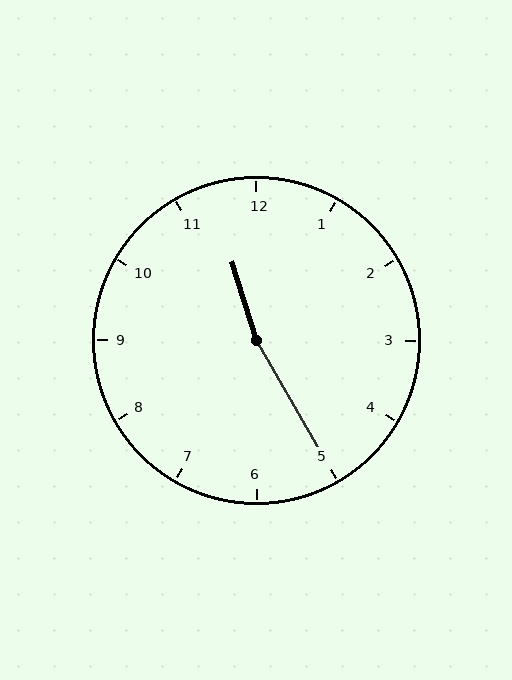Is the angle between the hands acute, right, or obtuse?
It is obtuse.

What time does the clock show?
11:25.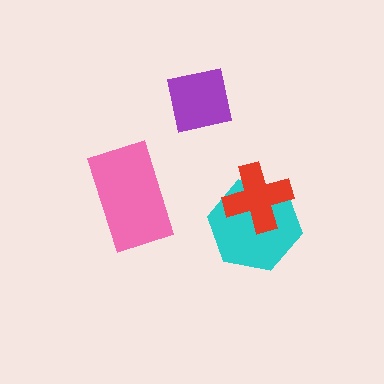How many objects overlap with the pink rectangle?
0 objects overlap with the pink rectangle.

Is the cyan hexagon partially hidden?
Yes, it is partially covered by another shape.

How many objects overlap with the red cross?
1 object overlaps with the red cross.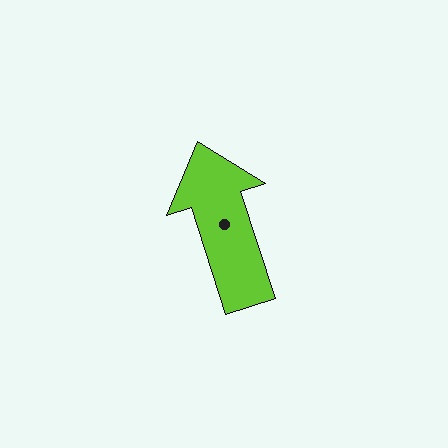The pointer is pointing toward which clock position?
Roughly 11 o'clock.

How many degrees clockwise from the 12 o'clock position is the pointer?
Approximately 342 degrees.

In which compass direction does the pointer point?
North.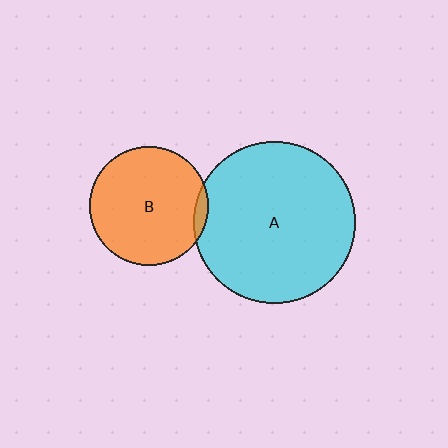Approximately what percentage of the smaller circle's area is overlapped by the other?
Approximately 5%.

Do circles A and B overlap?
Yes.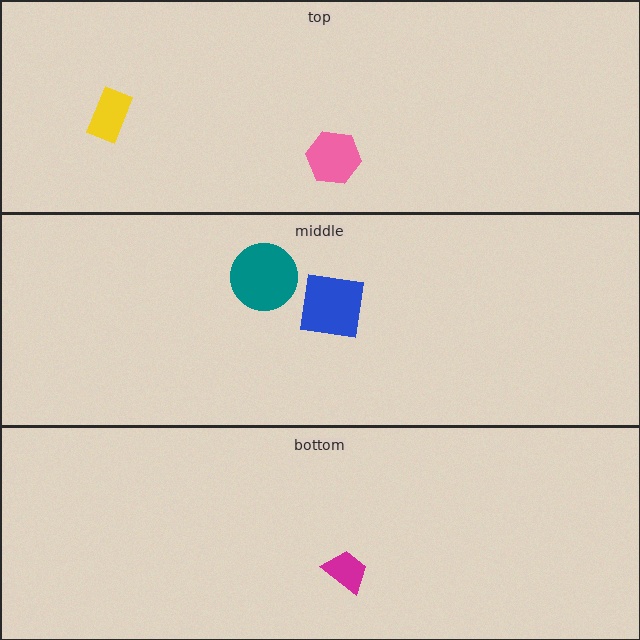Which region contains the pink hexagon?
The top region.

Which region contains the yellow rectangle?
The top region.